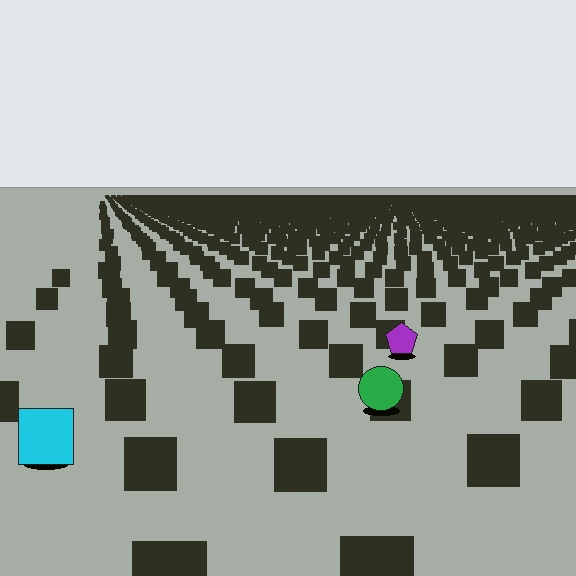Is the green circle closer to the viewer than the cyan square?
No. The cyan square is closer — you can tell from the texture gradient: the ground texture is coarser near it.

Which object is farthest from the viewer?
The purple pentagon is farthest from the viewer. It appears smaller and the ground texture around it is denser.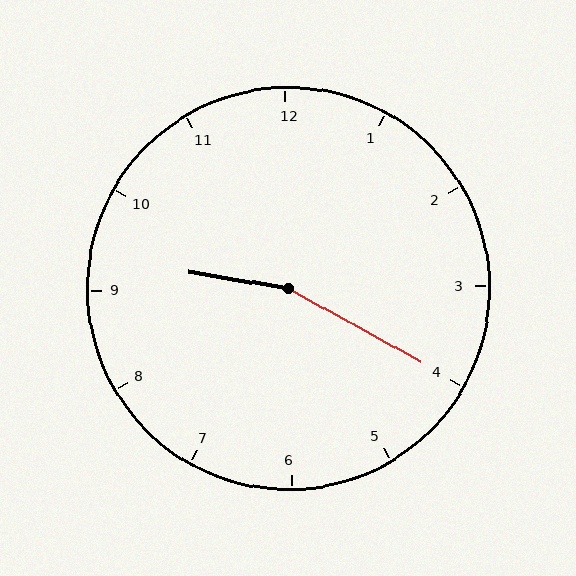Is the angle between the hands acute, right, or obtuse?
It is obtuse.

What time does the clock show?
9:20.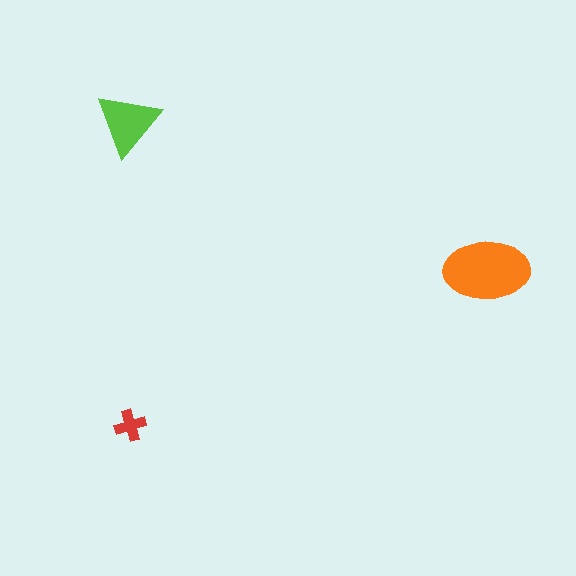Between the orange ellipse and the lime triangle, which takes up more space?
The orange ellipse.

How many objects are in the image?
There are 3 objects in the image.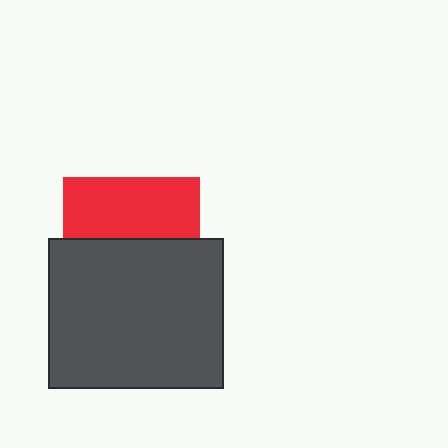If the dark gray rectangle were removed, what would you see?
You would see the complete red square.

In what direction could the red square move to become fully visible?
The red square could move up. That would shift it out from behind the dark gray rectangle entirely.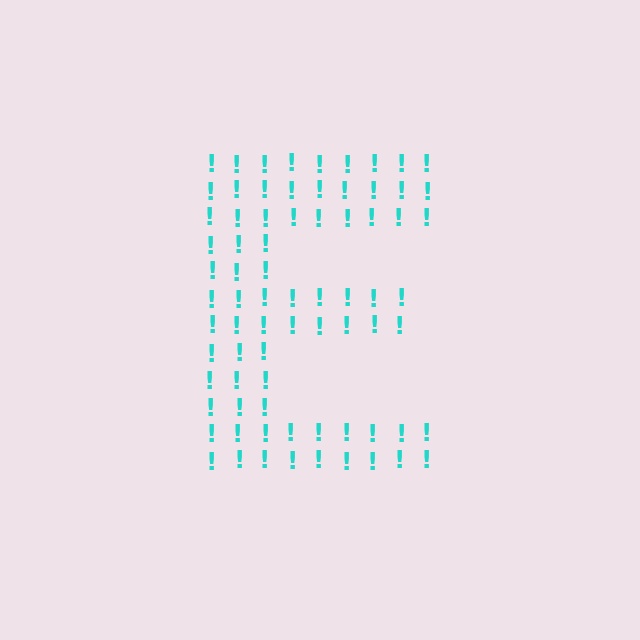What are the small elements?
The small elements are exclamation marks.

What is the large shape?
The large shape is the letter E.